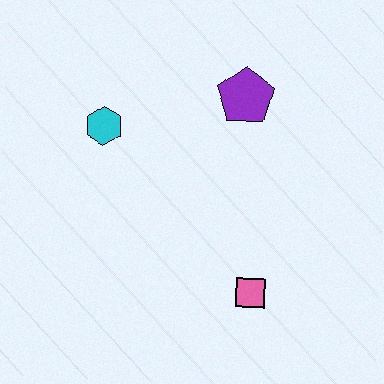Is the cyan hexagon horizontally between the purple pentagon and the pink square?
No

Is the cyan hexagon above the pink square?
Yes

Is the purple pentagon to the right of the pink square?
No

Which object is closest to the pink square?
The purple pentagon is closest to the pink square.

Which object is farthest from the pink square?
The cyan hexagon is farthest from the pink square.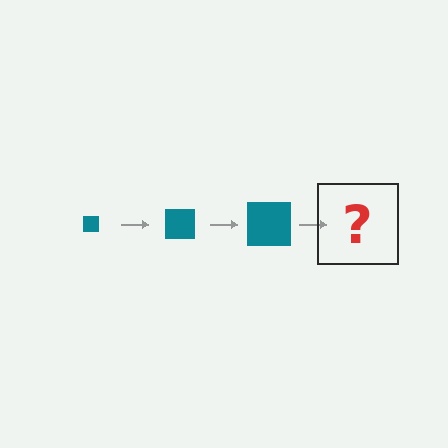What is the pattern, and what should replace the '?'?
The pattern is that the square gets progressively larger each step. The '?' should be a teal square, larger than the previous one.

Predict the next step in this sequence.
The next step is a teal square, larger than the previous one.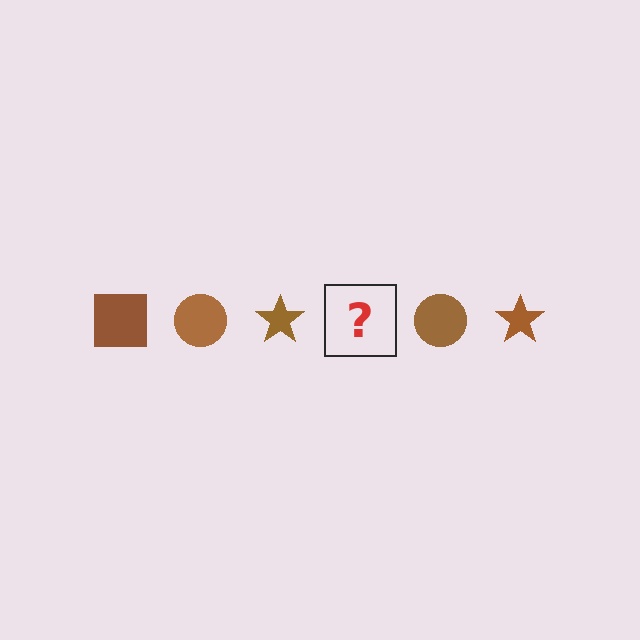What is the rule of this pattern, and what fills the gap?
The rule is that the pattern cycles through square, circle, star shapes in brown. The gap should be filled with a brown square.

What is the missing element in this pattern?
The missing element is a brown square.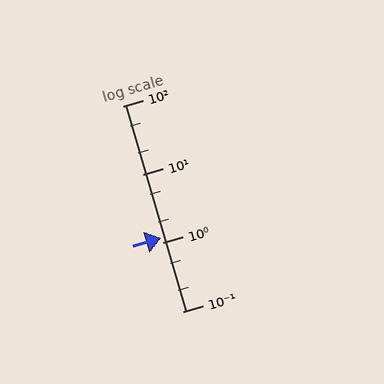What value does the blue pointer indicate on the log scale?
The pointer indicates approximately 1.2.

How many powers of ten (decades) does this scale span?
The scale spans 3 decades, from 0.1 to 100.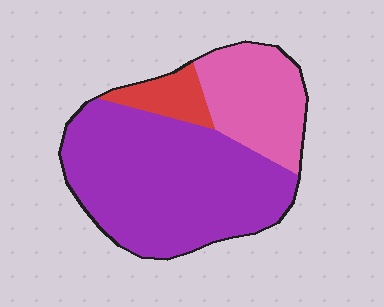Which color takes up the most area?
Purple, at roughly 65%.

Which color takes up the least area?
Red, at roughly 10%.